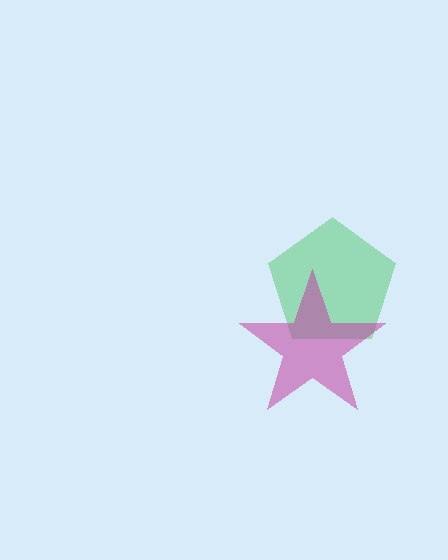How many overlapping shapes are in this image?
There are 2 overlapping shapes in the image.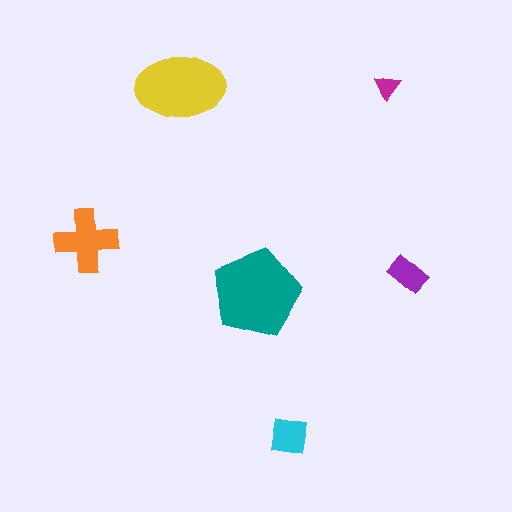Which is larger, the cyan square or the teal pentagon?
The teal pentagon.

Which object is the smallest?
The magenta triangle.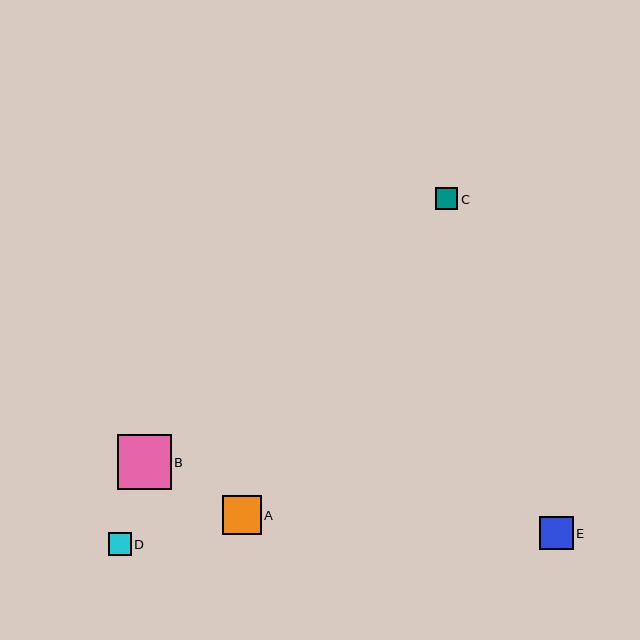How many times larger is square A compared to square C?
Square A is approximately 1.8 times the size of square C.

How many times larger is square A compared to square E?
Square A is approximately 1.2 times the size of square E.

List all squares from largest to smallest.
From largest to smallest: B, A, E, D, C.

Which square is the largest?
Square B is the largest with a size of approximately 54 pixels.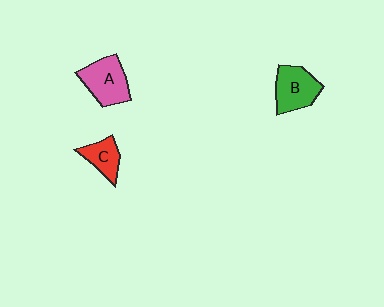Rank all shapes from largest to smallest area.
From largest to smallest: A (pink), B (green), C (red).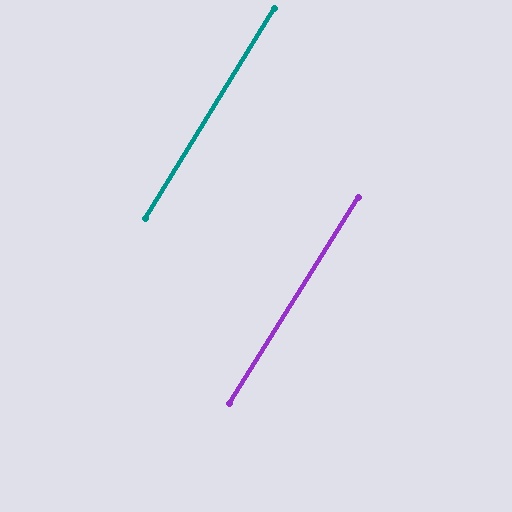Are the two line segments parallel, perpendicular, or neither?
Parallel — their directions differ by only 0.5°.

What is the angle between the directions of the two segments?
Approximately 0 degrees.